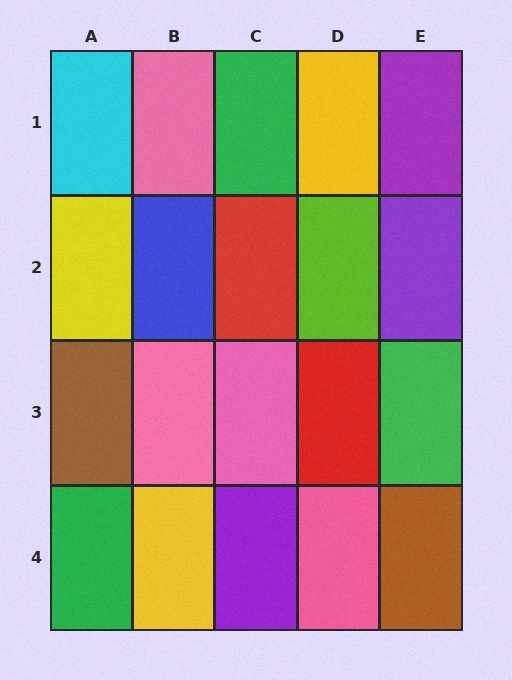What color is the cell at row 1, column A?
Cyan.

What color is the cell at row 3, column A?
Brown.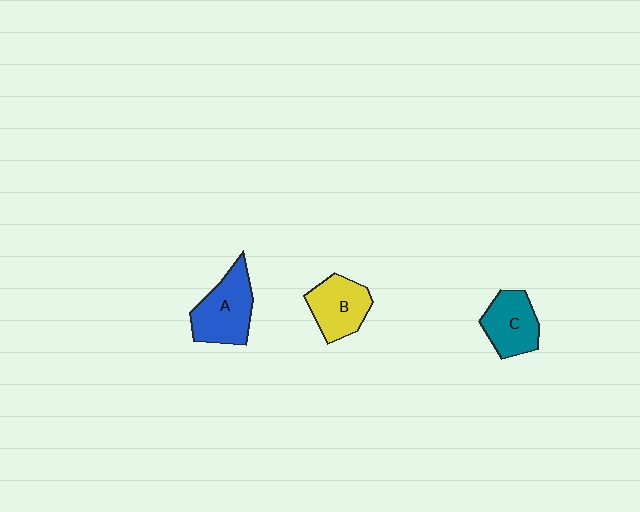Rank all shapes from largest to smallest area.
From largest to smallest: A (blue), B (yellow), C (teal).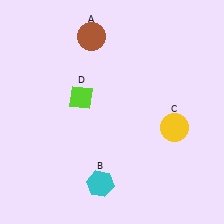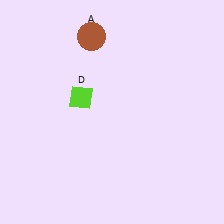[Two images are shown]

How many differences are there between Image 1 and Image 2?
There are 2 differences between the two images.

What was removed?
The yellow circle (C), the cyan hexagon (B) were removed in Image 2.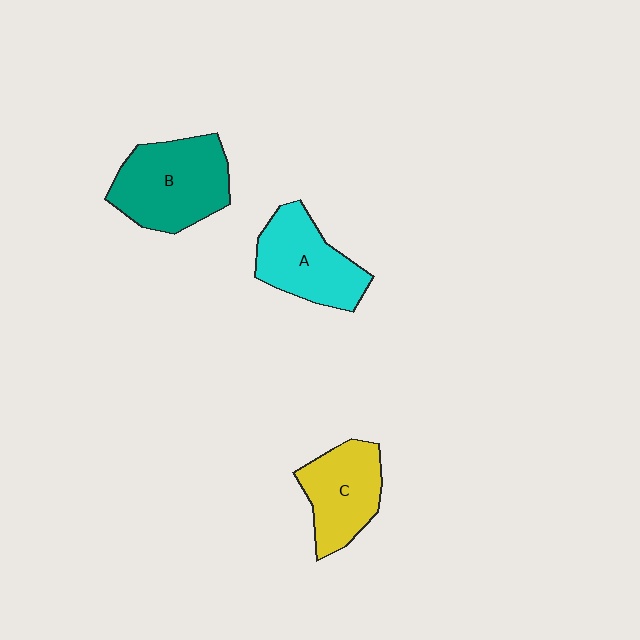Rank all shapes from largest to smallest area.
From largest to smallest: B (teal), A (cyan), C (yellow).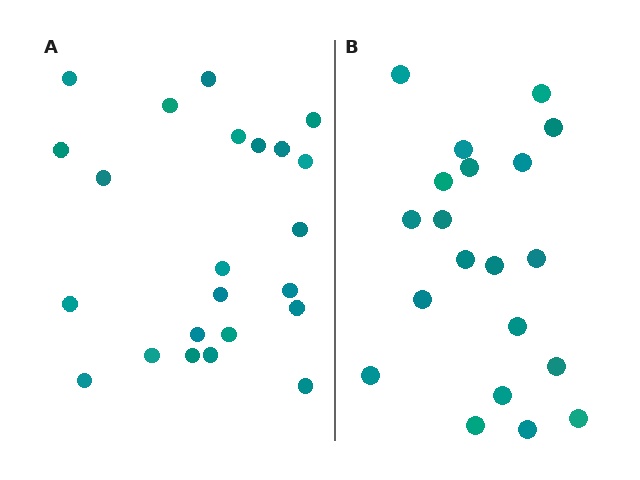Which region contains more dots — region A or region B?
Region A (the left region) has more dots.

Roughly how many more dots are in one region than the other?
Region A has just a few more — roughly 2 or 3 more dots than region B.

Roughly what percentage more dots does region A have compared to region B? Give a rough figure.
About 15% more.